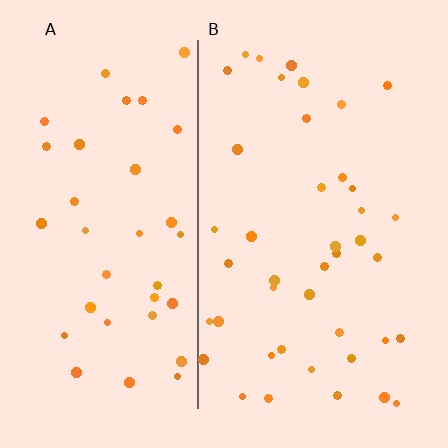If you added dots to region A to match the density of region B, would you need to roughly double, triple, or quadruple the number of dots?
Approximately double.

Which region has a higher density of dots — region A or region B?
B (the right).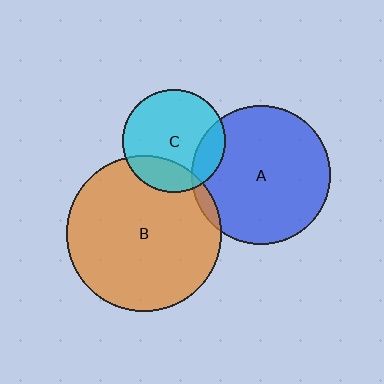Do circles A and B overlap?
Yes.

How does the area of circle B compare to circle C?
Approximately 2.3 times.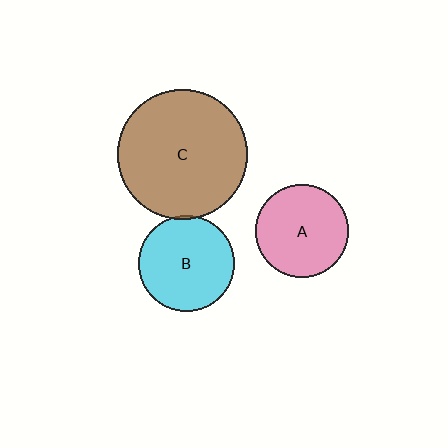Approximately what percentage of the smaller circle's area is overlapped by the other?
Approximately 5%.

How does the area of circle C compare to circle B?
Approximately 1.8 times.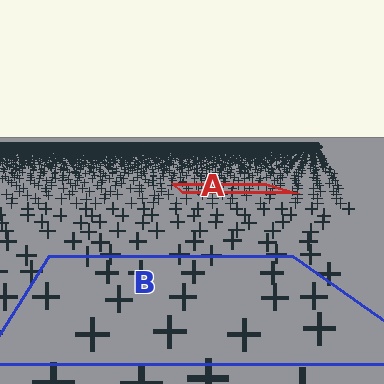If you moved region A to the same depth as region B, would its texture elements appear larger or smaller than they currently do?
They would appear larger. At a closer depth, the same texture elements are projected at a bigger on-screen size.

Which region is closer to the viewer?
Region B is closer. The texture elements there are larger and more spread out.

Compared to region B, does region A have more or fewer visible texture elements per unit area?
Region A has more texture elements per unit area — they are packed more densely because it is farther away.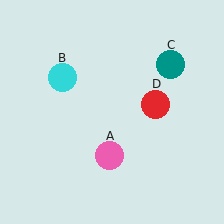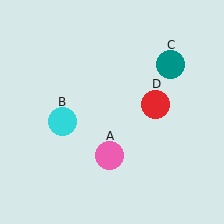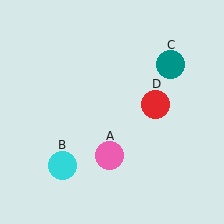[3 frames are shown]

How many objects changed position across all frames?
1 object changed position: cyan circle (object B).